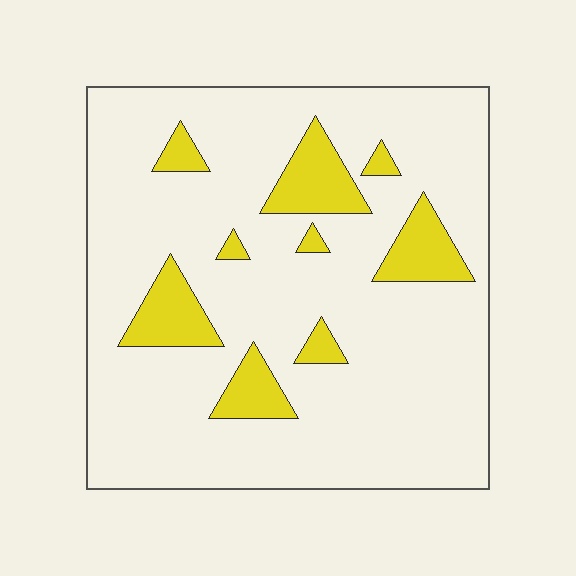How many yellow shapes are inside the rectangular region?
9.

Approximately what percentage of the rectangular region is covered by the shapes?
Approximately 15%.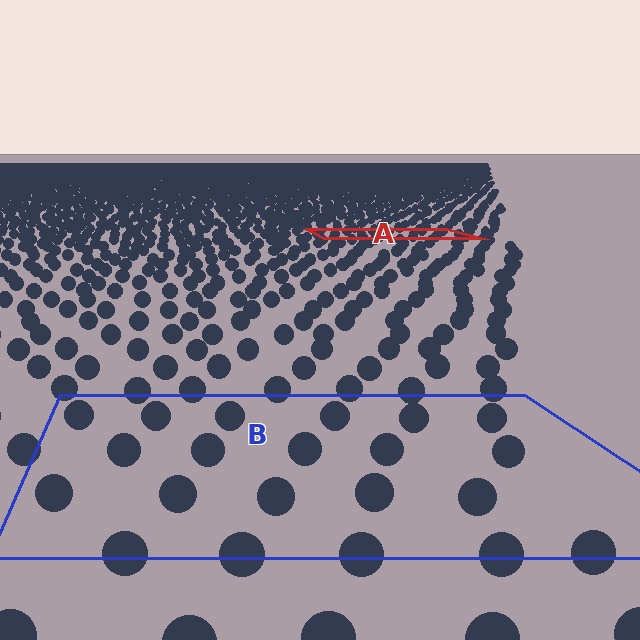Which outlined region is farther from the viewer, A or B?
Region A is farther from the viewer — the texture elements inside it appear smaller and more densely packed.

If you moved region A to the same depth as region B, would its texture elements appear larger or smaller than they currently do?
They would appear larger. At a closer depth, the same texture elements are projected at a bigger on-screen size.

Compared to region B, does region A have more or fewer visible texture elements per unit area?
Region A has more texture elements per unit area — they are packed more densely because it is farther away.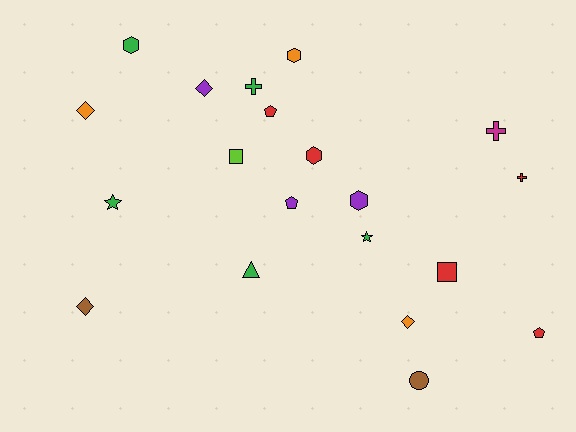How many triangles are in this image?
There is 1 triangle.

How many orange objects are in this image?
There are 3 orange objects.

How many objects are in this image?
There are 20 objects.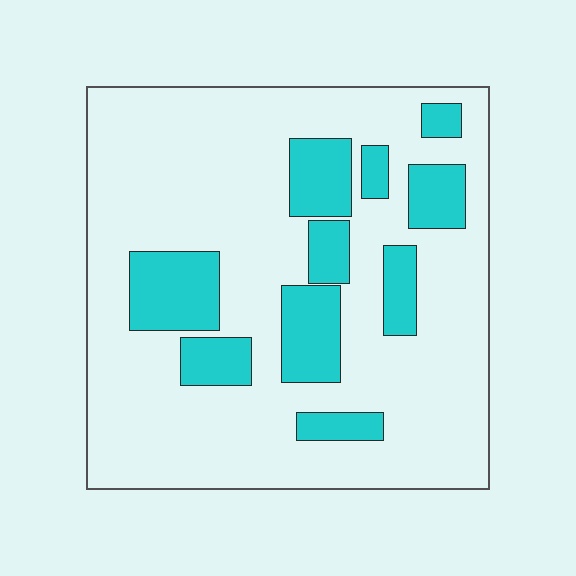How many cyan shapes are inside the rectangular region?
10.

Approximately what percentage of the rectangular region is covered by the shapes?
Approximately 20%.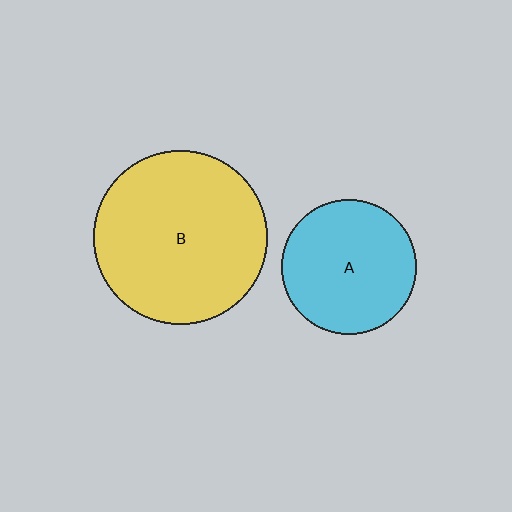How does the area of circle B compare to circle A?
Approximately 1.7 times.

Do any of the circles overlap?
No, none of the circles overlap.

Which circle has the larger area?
Circle B (yellow).